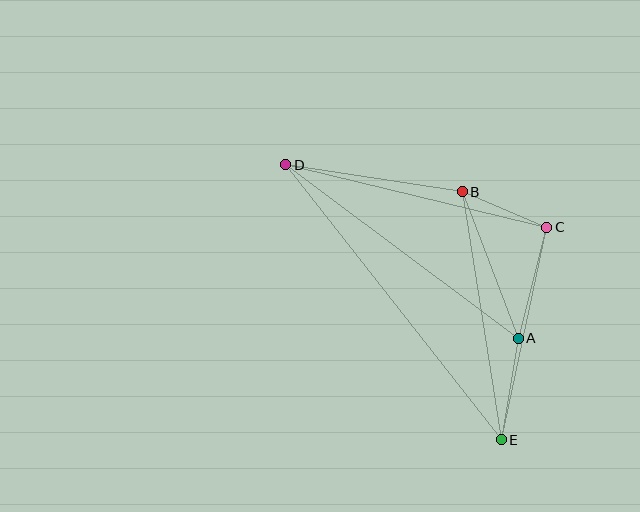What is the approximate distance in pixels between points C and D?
The distance between C and D is approximately 269 pixels.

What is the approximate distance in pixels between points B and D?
The distance between B and D is approximately 179 pixels.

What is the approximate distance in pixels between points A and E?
The distance between A and E is approximately 103 pixels.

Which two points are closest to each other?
Points B and C are closest to each other.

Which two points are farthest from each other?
Points D and E are farthest from each other.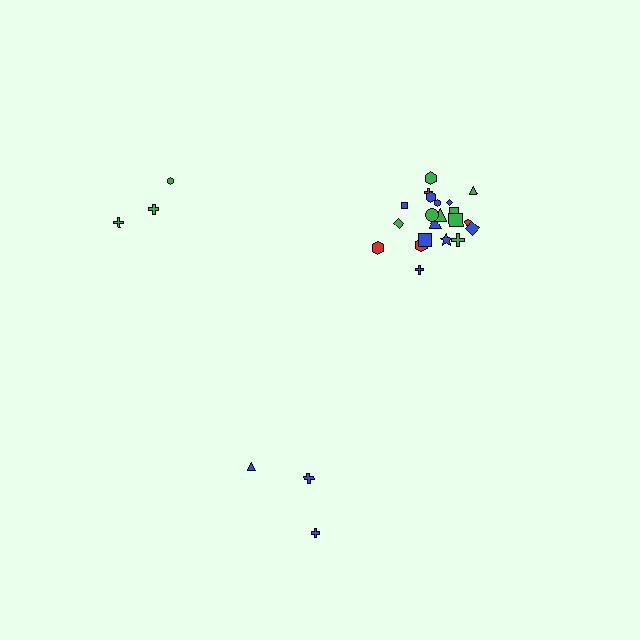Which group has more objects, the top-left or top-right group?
The top-right group.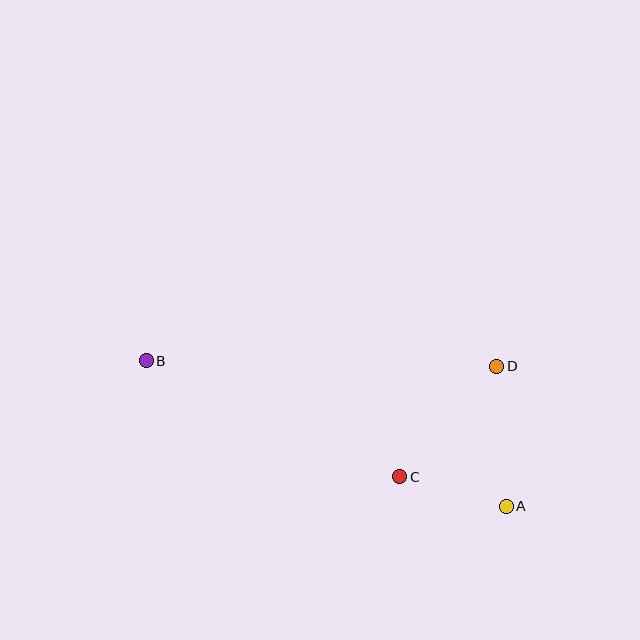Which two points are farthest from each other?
Points A and B are farthest from each other.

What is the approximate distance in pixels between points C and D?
The distance between C and D is approximately 147 pixels.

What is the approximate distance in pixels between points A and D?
The distance between A and D is approximately 140 pixels.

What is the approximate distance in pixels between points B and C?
The distance between B and C is approximately 279 pixels.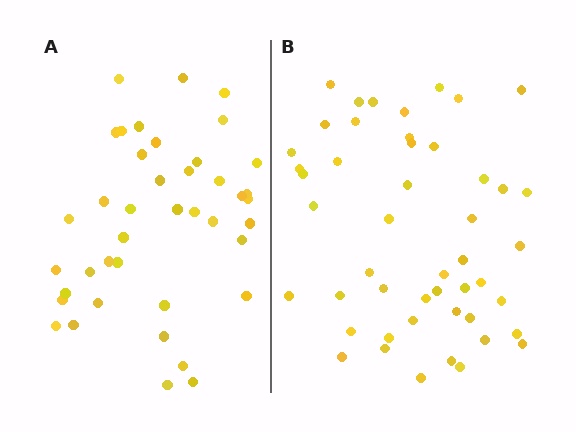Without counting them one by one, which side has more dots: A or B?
Region B (the right region) has more dots.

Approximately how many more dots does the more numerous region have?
Region B has roughly 8 or so more dots than region A.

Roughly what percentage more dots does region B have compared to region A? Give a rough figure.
About 15% more.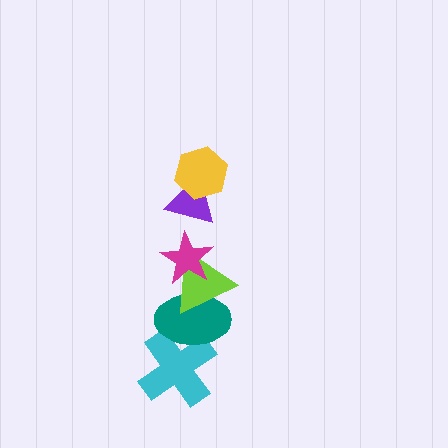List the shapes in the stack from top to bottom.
From top to bottom: the yellow hexagon, the purple triangle, the magenta star, the lime triangle, the teal ellipse, the cyan cross.